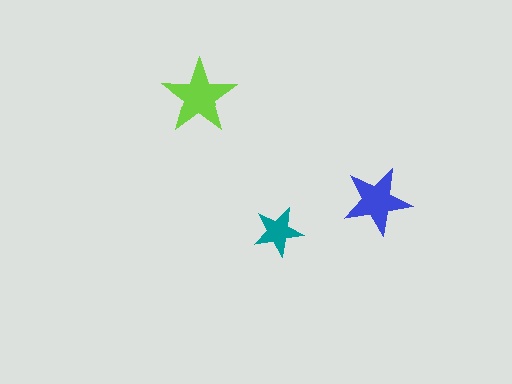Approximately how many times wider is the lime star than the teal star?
About 1.5 times wider.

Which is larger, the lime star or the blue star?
The lime one.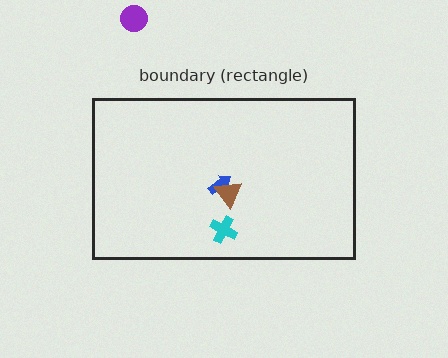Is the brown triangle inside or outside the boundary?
Inside.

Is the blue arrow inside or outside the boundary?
Inside.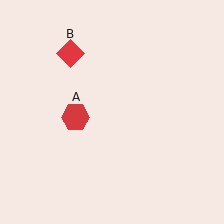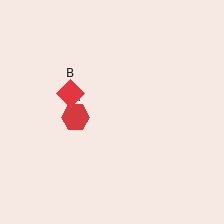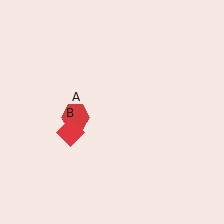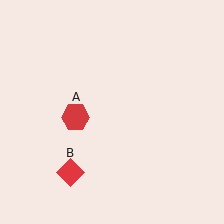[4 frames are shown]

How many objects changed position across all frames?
1 object changed position: red diamond (object B).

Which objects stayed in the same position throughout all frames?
Red hexagon (object A) remained stationary.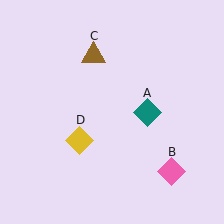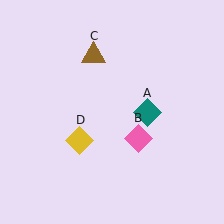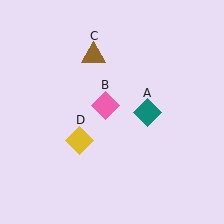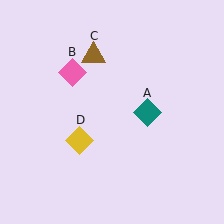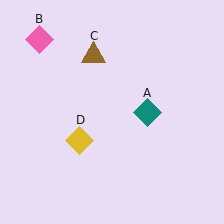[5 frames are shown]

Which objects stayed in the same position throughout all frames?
Teal diamond (object A) and brown triangle (object C) and yellow diamond (object D) remained stationary.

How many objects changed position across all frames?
1 object changed position: pink diamond (object B).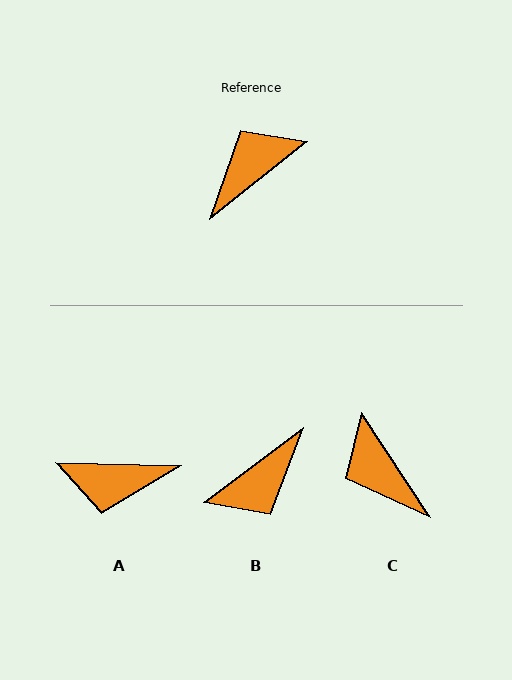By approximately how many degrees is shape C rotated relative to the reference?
Approximately 85 degrees counter-clockwise.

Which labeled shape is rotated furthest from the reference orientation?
B, about 178 degrees away.